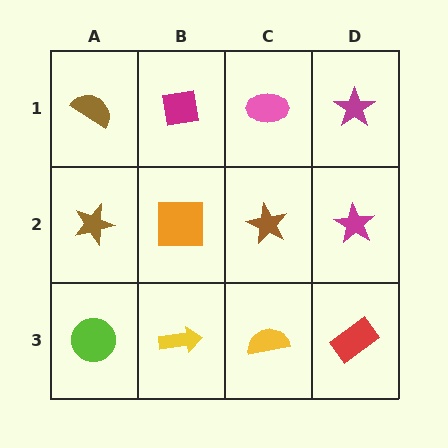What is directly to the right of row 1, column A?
A magenta square.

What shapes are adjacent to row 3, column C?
A brown star (row 2, column C), a yellow arrow (row 3, column B), a red rectangle (row 3, column D).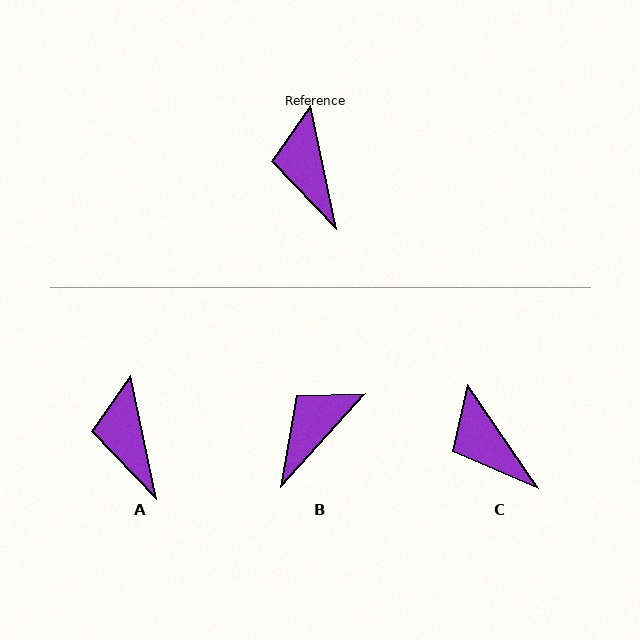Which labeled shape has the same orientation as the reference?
A.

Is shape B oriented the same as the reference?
No, it is off by about 53 degrees.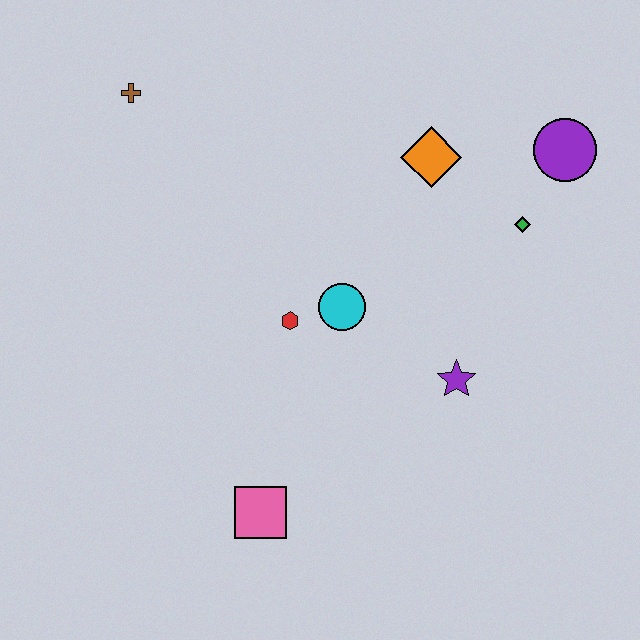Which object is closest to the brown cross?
The red hexagon is closest to the brown cross.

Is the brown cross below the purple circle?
No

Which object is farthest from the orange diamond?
The pink square is farthest from the orange diamond.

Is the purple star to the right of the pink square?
Yes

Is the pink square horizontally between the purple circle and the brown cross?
Yes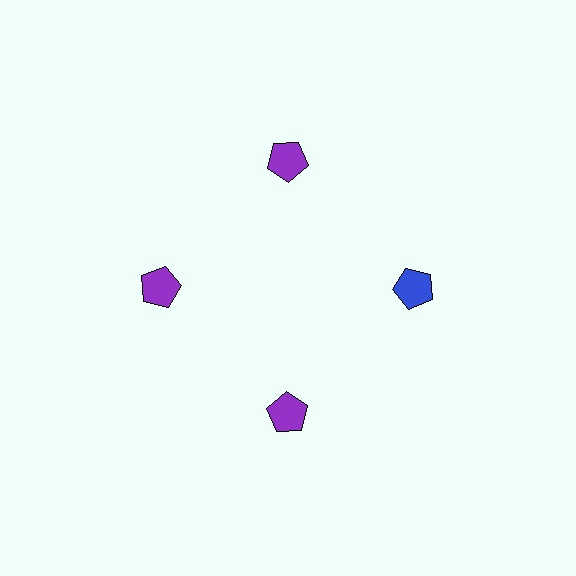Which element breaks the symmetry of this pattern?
The blue pentagon at roughly the 3 o'clock position breaks the symmetry. All other shapes are purple pentagons.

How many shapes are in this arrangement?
There are 4 shapes arranged in a ring pattern.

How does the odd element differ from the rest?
It has a different color: blue instead of purple.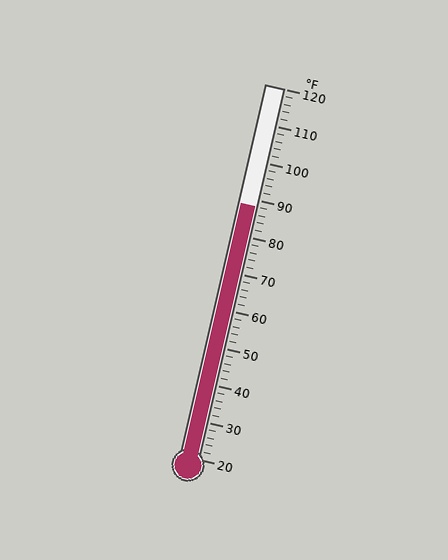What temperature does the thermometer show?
The thermometer shows approximately 88°F.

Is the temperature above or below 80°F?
The temperature is above 80°F.